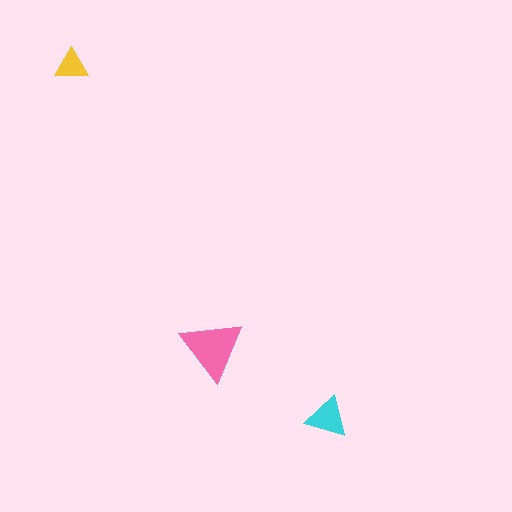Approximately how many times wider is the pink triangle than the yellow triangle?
About 2 times wider.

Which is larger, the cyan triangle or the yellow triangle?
The cyan one.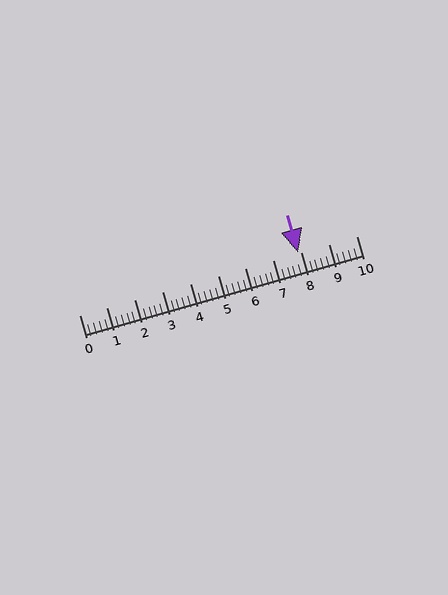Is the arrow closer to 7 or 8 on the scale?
The arrow is closer to 8.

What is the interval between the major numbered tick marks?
The major tick marks are spaced 1 units apart.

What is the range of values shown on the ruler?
The ruler shows values from 0 to 10.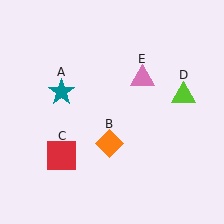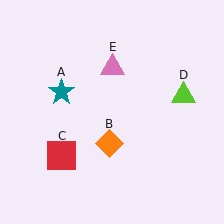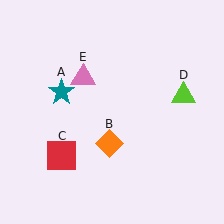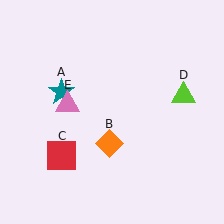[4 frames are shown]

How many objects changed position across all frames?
1 object changed position: pink triangle (object E).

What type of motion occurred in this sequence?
The pink triangle (object E) rotated counterclockwise around the center of the scene.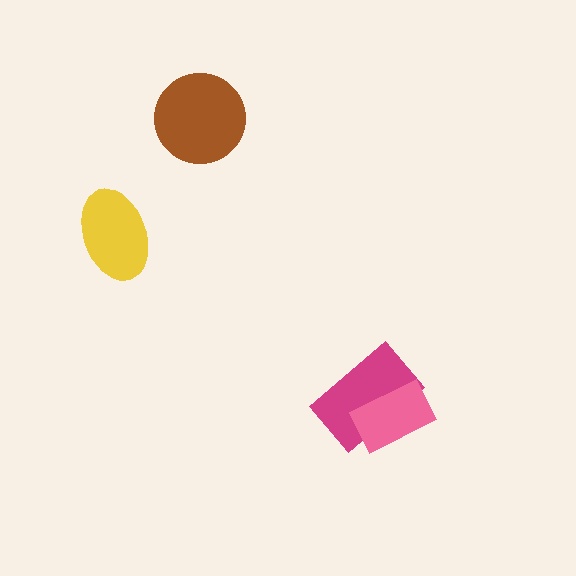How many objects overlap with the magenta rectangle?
1 object overlaps with the magenta rectangle.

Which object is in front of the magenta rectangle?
The pink rectangle is in front of the magenta rectangle.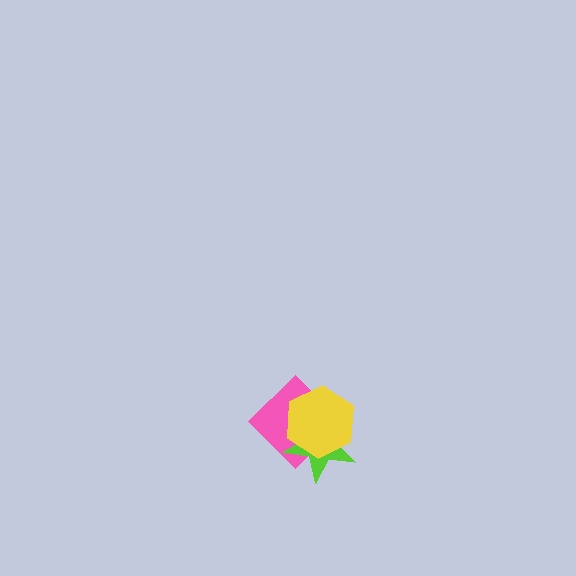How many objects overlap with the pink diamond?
2 objects overlap with the pink diamond.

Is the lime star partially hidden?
Yes, it is partially covered by another shape.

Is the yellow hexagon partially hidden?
No, no other shape covers it.